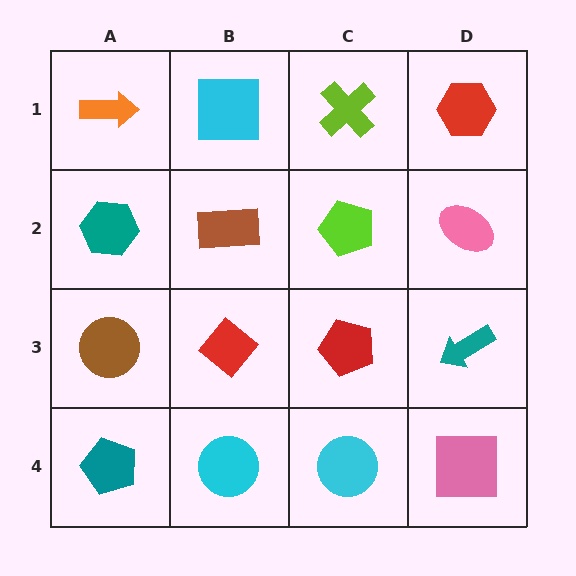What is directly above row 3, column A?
A teal hexagon.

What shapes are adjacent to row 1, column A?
A teal hexagon (row 2, column A), a cyan square (row 1, column B).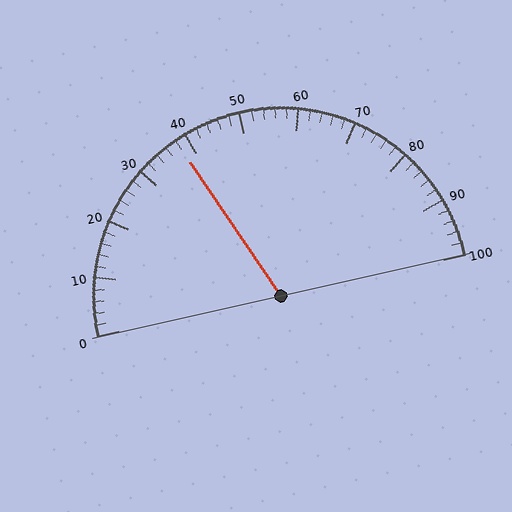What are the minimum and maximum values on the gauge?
The gauge ranges from 0 to 100.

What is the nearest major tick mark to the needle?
The nearest major tick mark is 40.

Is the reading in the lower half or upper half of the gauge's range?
The reading is in the lower half of the range (0 to 100).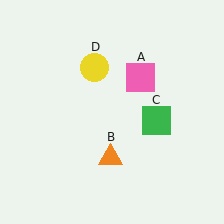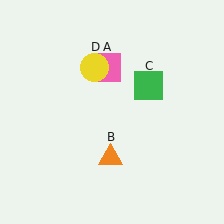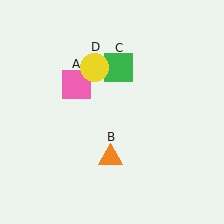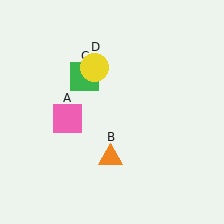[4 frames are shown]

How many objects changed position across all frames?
2 objects changed position: pink square (object A), green square (object C).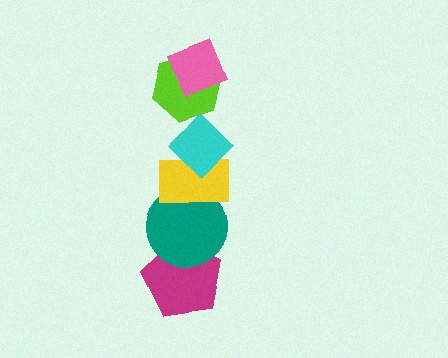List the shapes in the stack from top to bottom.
From top to bottom: the pink diamond, the lime hexagon, the cyan diamond, the yellow rectangle, the teal circle, the magenta pentagon.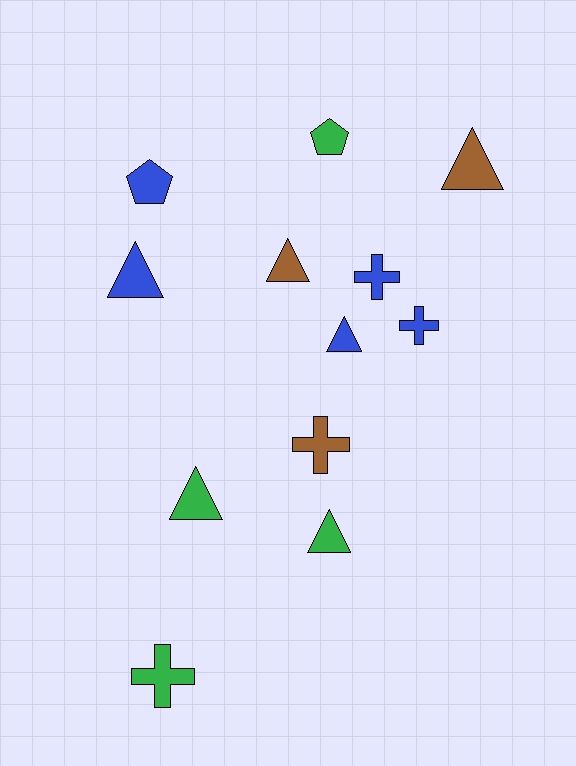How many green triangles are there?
There are 2 green triangles.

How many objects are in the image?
There are 12 objects.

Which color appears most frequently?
Blue, with 5 objects.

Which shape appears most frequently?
Triangle, with 6 objects.